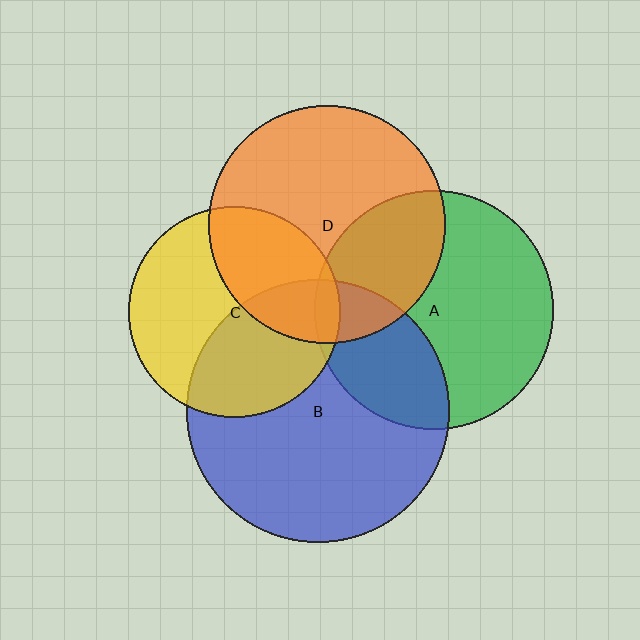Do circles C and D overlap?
Yes.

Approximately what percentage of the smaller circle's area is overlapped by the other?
Approximately 35%.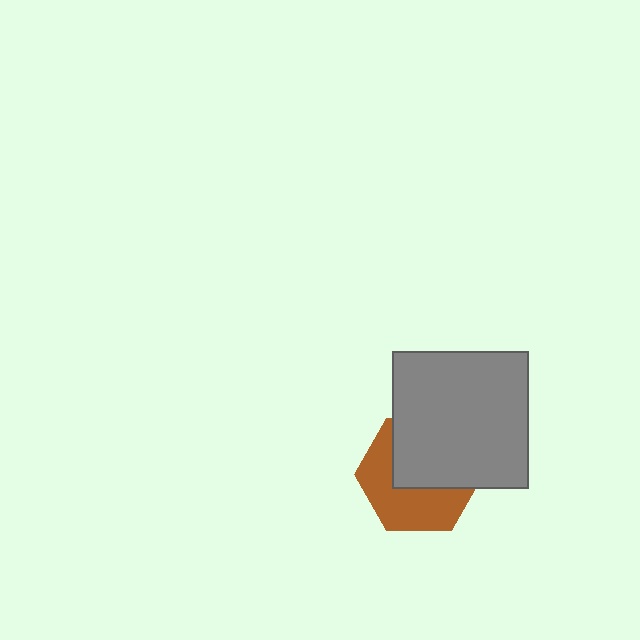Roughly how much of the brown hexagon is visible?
About half of it is visible (roughly 49%).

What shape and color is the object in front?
The object in front is a gray square.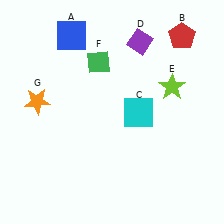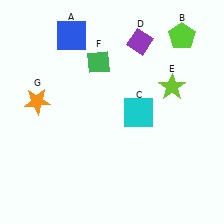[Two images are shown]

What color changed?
The pentagon (B) changed from red in Image 1 to lime in Image 2.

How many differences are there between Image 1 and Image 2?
There is 1 difference between the two images.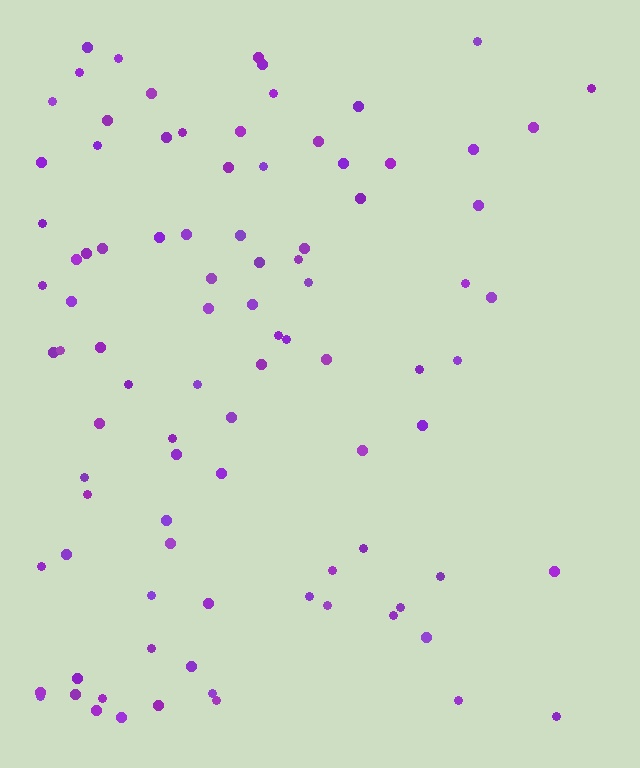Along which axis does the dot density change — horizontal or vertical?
Horizontal.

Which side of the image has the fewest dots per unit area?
The right.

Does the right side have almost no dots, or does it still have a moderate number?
Still a moderate number, just noticeably fewer than the left.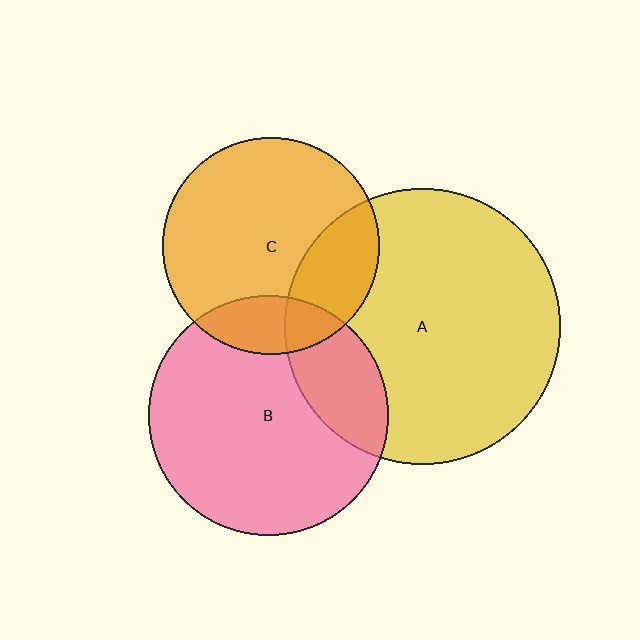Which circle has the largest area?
Circle A (yellow).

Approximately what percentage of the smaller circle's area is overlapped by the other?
Approximately 25%.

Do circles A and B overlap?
Yes.